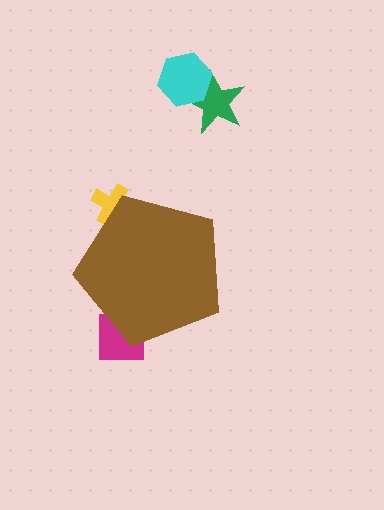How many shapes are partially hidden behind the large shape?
2 shapes are partially hidden.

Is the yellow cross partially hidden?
Yes, the yellow cross is partially hidden behind the brown pentagon.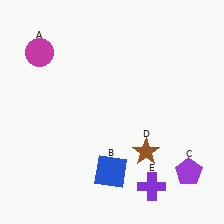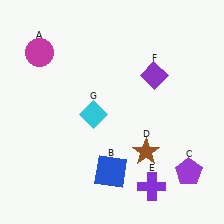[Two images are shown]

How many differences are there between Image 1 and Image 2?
There are 2 differences between the two images.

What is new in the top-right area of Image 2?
A purple diamond (F) was added in the top-right area of Image 2.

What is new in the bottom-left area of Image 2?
A cyan diamond (G) was added in the bottom-left area of Image 2.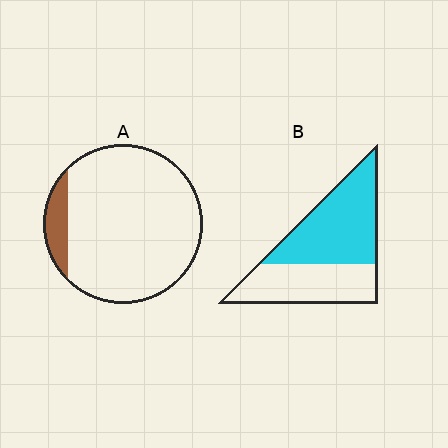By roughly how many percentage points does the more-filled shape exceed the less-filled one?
By roughly 45 percentage points (B over A).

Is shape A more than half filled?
No.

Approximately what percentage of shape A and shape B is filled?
A is approximately 10% and B is approximately 55%.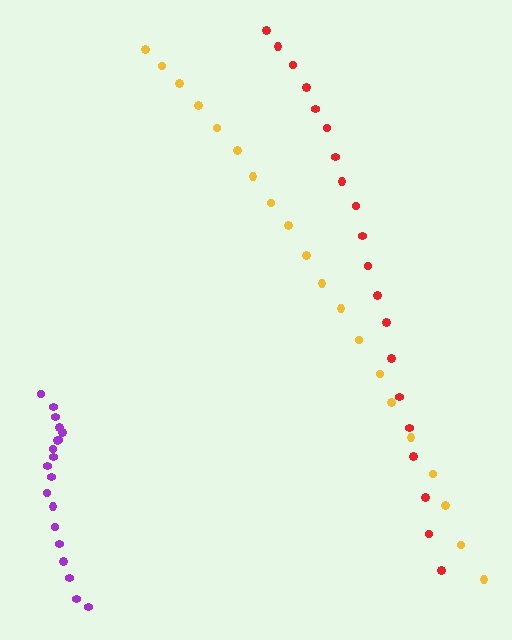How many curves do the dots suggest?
There are 3 distinct paths.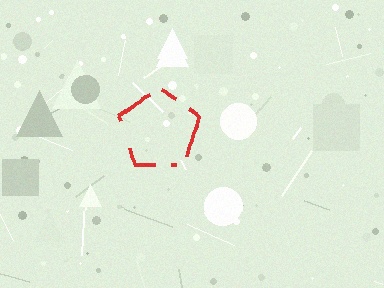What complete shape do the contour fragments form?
The contour fragments form a pentagon.